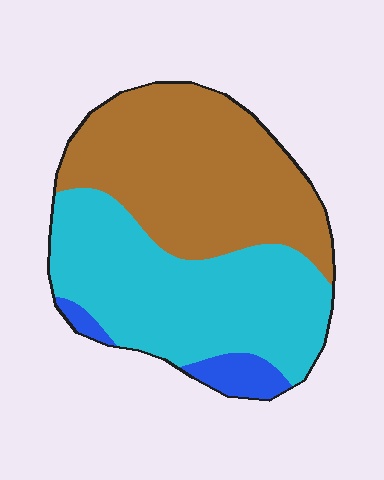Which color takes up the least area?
Blue, at roughly 5%.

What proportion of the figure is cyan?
Cyan covers around 45% of the figure.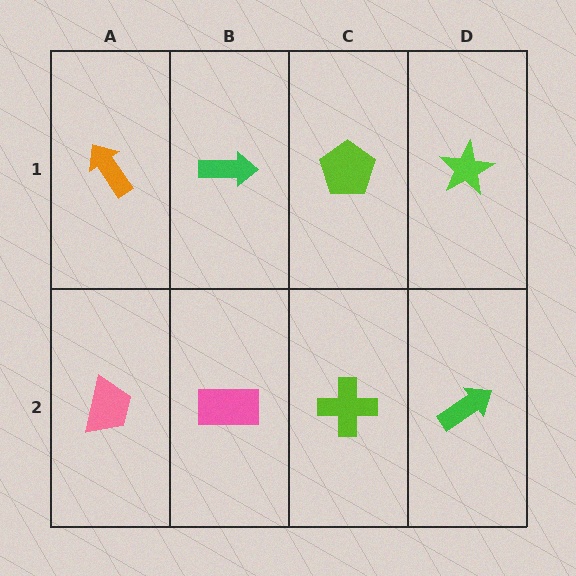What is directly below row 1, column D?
A green arrow.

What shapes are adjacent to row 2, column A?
An orange arrow (row 1, column A), a pink rectangle (row 2, column B).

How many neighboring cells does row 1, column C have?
3.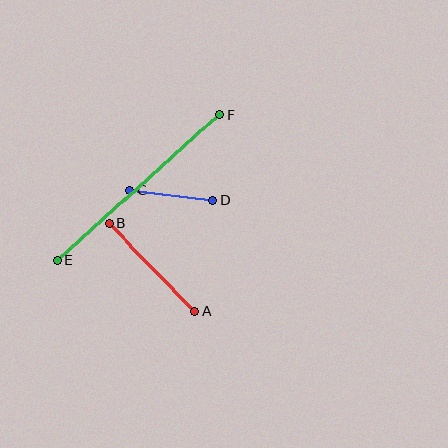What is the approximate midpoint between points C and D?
The midpoint is at approximately (172, 195) pixels.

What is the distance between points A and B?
The distance is approximately 122 pixels.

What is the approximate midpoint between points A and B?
The midpoint is at approximately (152, 267) pixels.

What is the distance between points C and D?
The distance is approximately 83 pixels.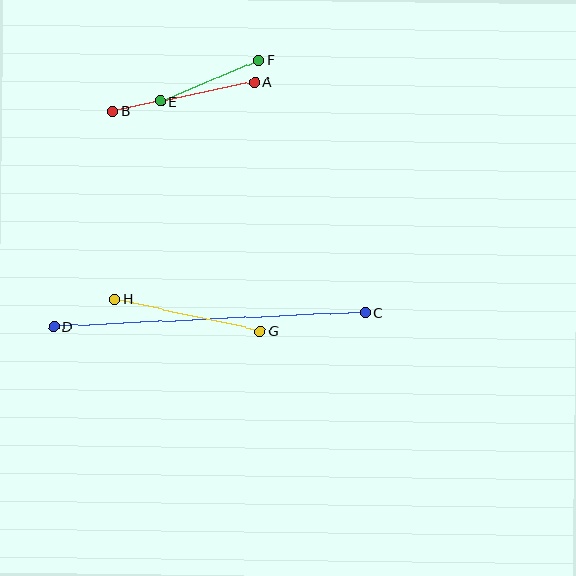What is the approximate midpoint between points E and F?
The midpoint is at approximately (209, 81) pixels.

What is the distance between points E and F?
The distance is approximately 106 pixels.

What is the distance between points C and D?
The distance is approximately 311 pixels.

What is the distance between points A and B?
The distance is approximately 145 pixels.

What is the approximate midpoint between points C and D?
The midpoint is at approximately (209, 320) pixels.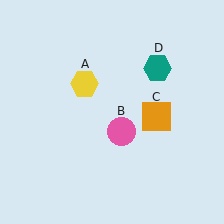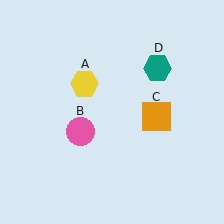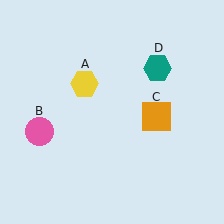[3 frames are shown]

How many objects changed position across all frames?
1 object changed position: pink circle (object B).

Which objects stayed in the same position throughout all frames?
Yellow hexagon (object A) and orange square (object C) and teal hexagon (object D) remained stationary.